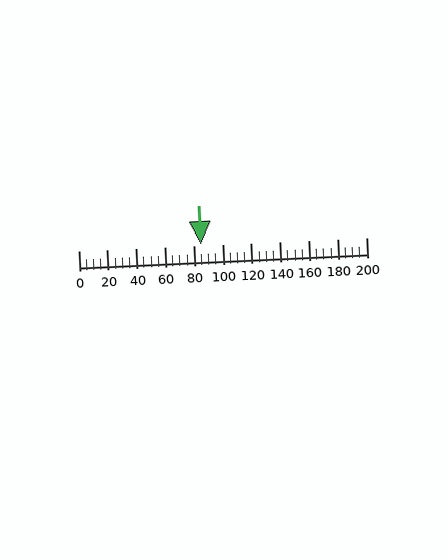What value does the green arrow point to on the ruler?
The green arrow points to approximately 85.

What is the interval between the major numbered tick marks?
The major tick marks are spaced 20 units apart.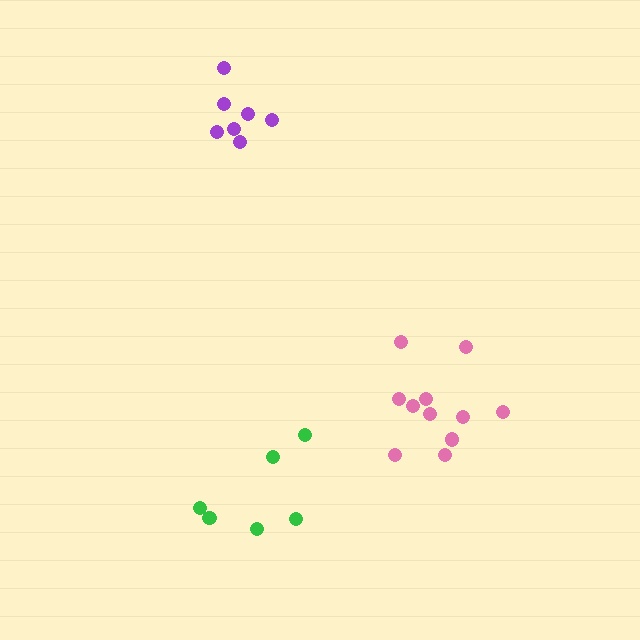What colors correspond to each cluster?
The clusters are colored: pink, purple, green.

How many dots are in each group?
Group 1: 11 dots, Group 2: 7 dots, Group 3: 6 dots (24 total).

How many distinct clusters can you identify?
There are 3 distinct clusters.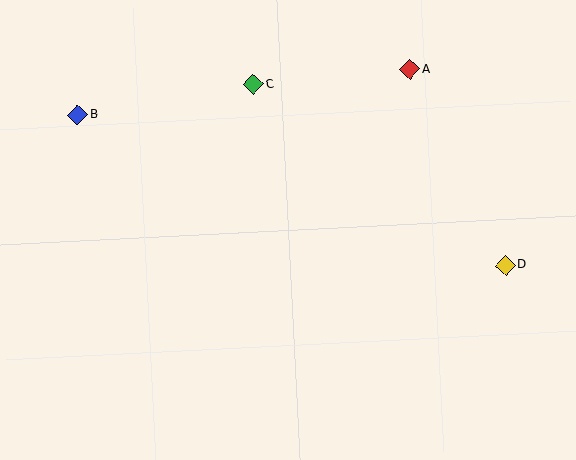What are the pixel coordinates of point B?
Point B is at (77, 115).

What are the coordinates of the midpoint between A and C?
The midpoint between A and C is at (332, 77).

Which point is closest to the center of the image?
Point C at (253, 84) is closest to the center.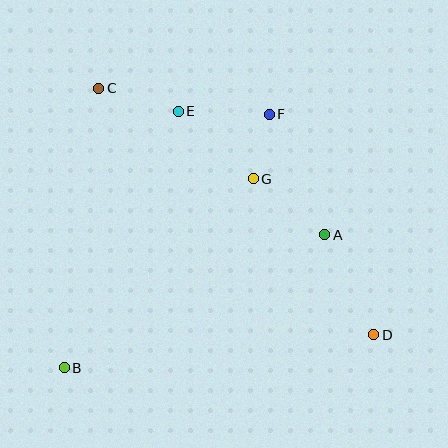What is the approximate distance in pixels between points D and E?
The distance between D and E is approximately 297 pixels.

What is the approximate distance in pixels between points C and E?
The distance between C and E is approximately 83 pixels.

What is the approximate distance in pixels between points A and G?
The distance between A and G is approximately 91 pixels.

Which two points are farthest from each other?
Points C and D are farthest from each other.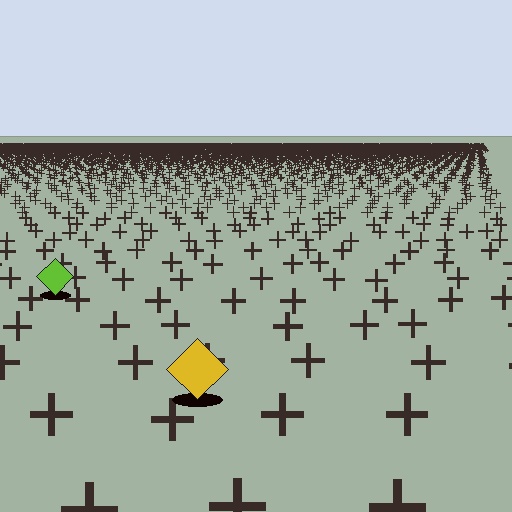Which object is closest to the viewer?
The yellow diamond is closest. The texture marks near it are larger and more spread out.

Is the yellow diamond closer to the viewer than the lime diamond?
Yes. The yellow diamond is closer — you can tell from the texture gradient: the ground texture is coarser near it.